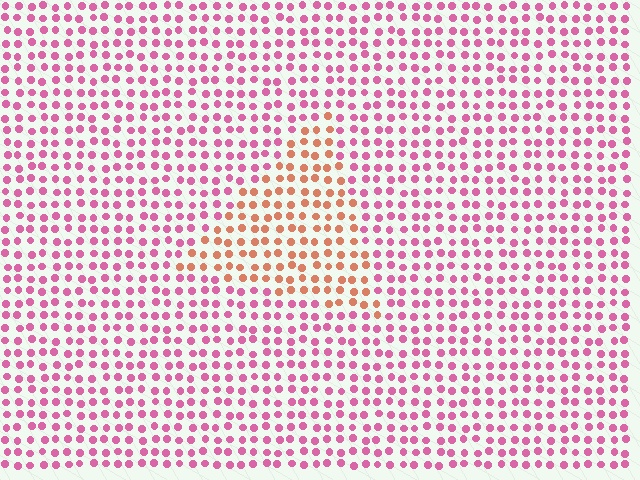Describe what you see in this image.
The image is filled with small pink elements in a uniform arrangement. A triangle-shaped region is visible where the elements are tinted to a slightly different hue, forming a subtle color boundary.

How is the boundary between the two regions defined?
The boundary is defined purely by a slight shift in hue (about 46 degrees). Spacing, size, and orientation are identical on both sides.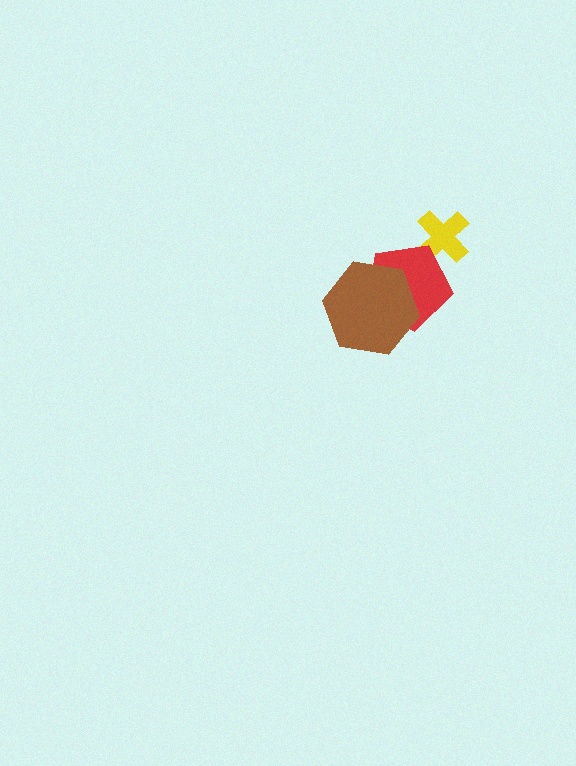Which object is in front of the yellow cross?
The red pentagon is in front of the yellow cross.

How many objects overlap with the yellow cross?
1 object overlaps with the yellow cross.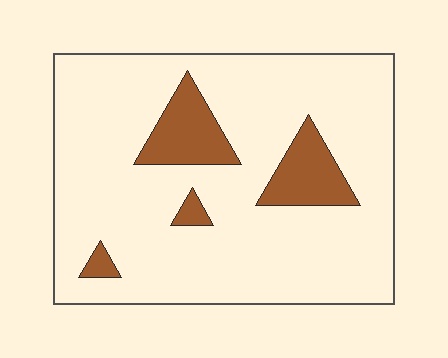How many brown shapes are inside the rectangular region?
4.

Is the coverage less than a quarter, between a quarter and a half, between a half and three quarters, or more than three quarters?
Less than a quarter.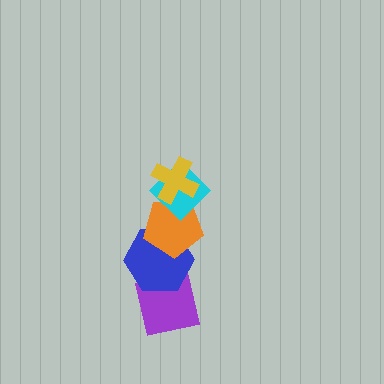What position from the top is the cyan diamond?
The cyan diamond is 2nd from the top.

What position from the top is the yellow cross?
The yellow cross is 1st from the top.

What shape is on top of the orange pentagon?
The cyan diamond is on top of the orange pentagon.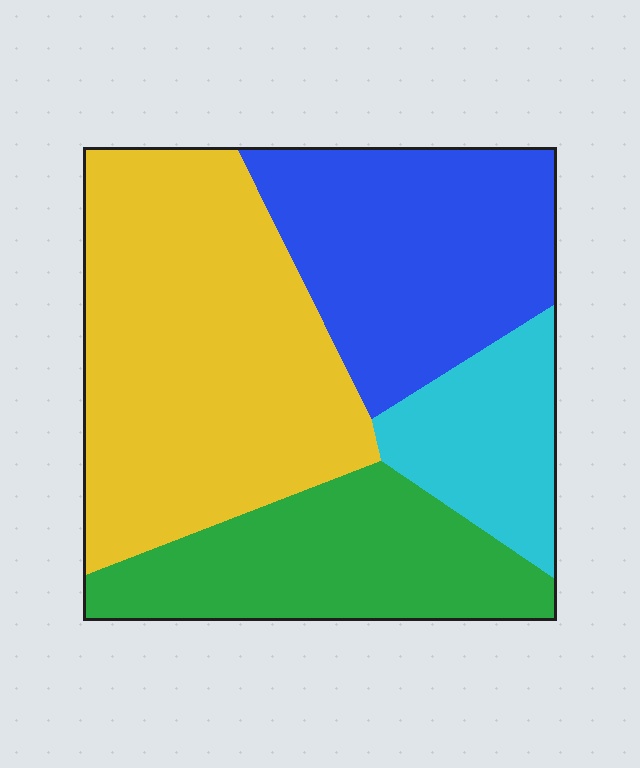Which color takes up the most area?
Yellow, at roughly 40%.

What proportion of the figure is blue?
Blue takes up about one quarter (1/4) of the figure.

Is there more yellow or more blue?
Yellow.